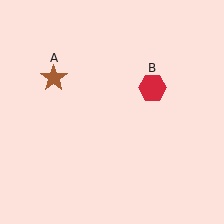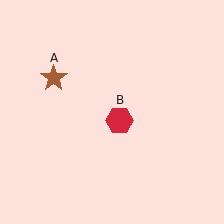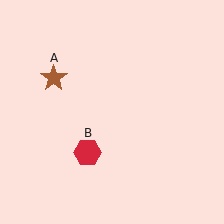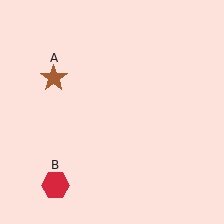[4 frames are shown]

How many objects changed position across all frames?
1 object changed position: red hexagon (object B).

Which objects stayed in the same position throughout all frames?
Brown star (object A) remained stationary.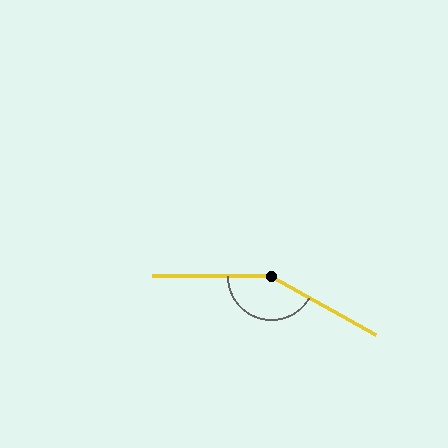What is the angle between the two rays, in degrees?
Approximately 151 degrees.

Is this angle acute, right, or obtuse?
It is obtuse.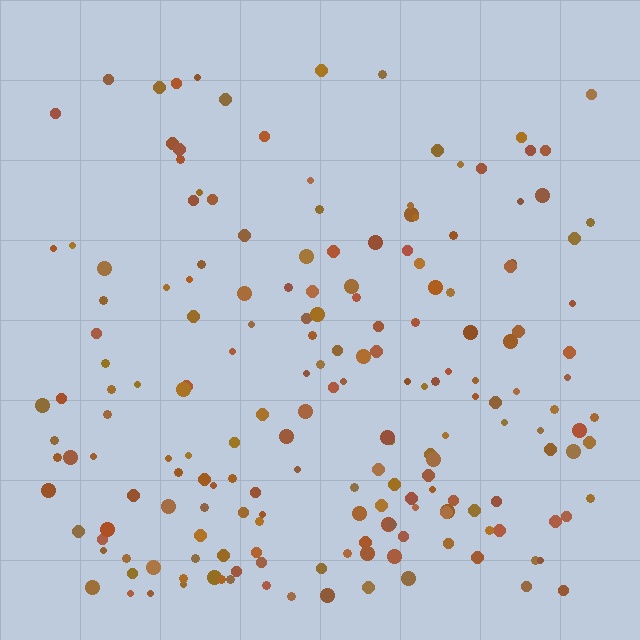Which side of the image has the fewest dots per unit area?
The top.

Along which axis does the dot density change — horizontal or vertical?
Vertical.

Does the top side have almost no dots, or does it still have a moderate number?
Still a moderate number, just noticeably fewer than the bottom.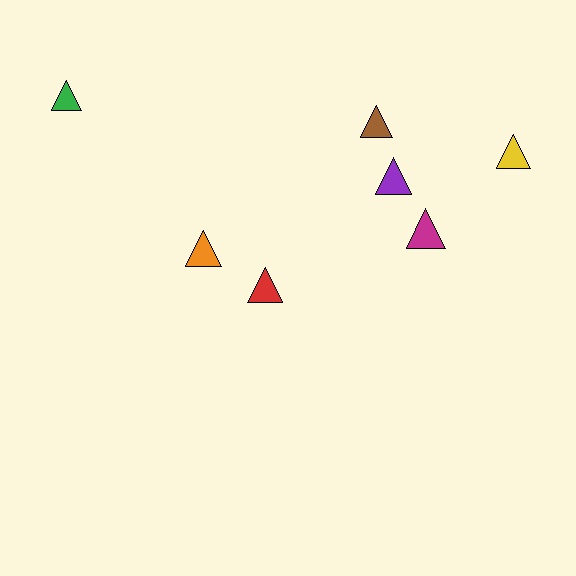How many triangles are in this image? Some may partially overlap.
There are 7 triangles.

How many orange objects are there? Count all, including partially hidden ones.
There is 1 orange object.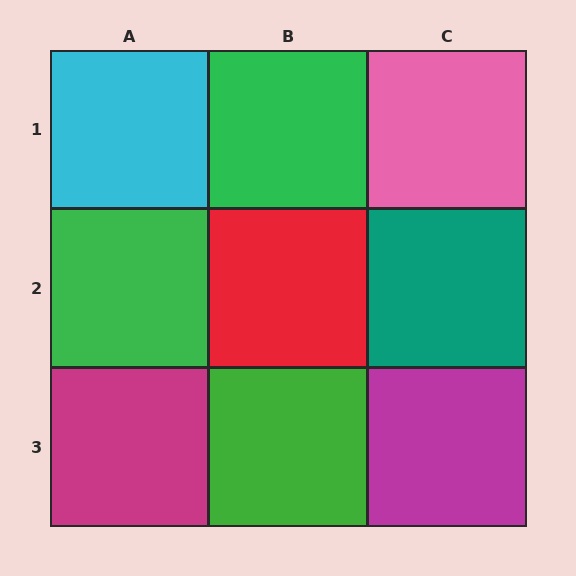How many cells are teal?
1 cell is teal.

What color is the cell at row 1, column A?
Cyan.